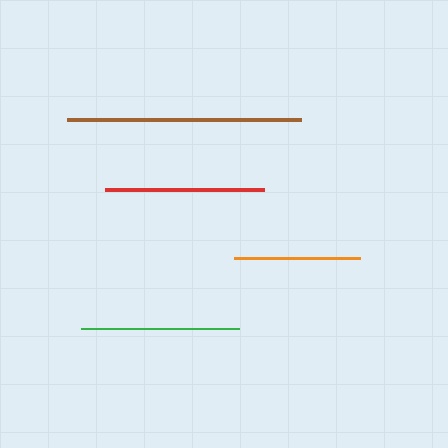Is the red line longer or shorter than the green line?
The red line is longer than the green line.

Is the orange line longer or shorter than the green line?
The green line is longer than the orange line.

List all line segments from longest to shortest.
From longest to shortest: brown, red, green, orange.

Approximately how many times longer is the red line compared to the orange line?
The red line is approximately 1.3 times the length of the orange line.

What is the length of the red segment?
The red segment is approximately 158 pixels long.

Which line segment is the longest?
The brown line is the longest at approximately 234 pixels.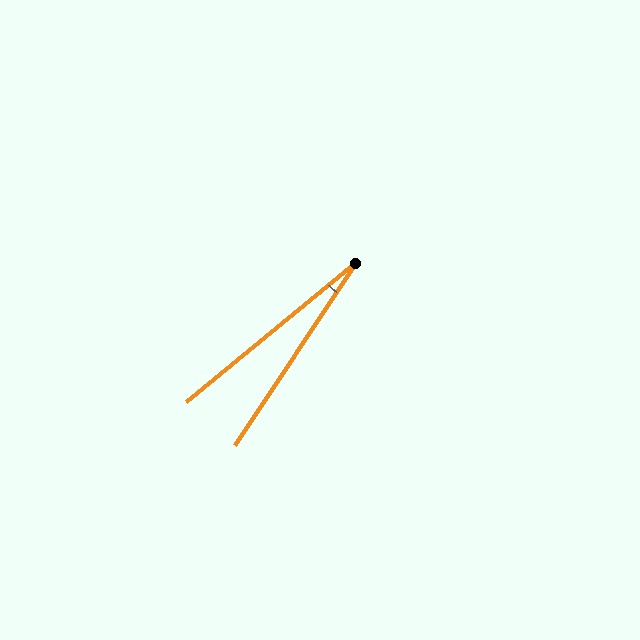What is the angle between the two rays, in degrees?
Approximately 17 degrees.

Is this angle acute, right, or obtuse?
It is acute.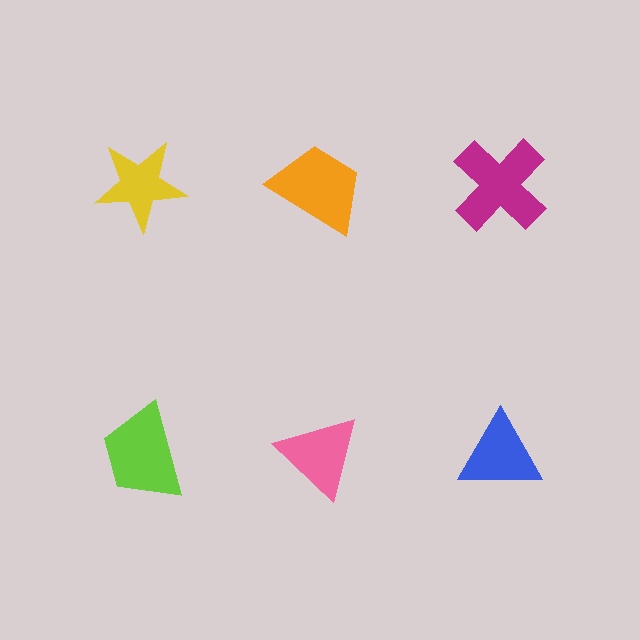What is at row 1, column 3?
A magenta cross.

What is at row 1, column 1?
A yellow star.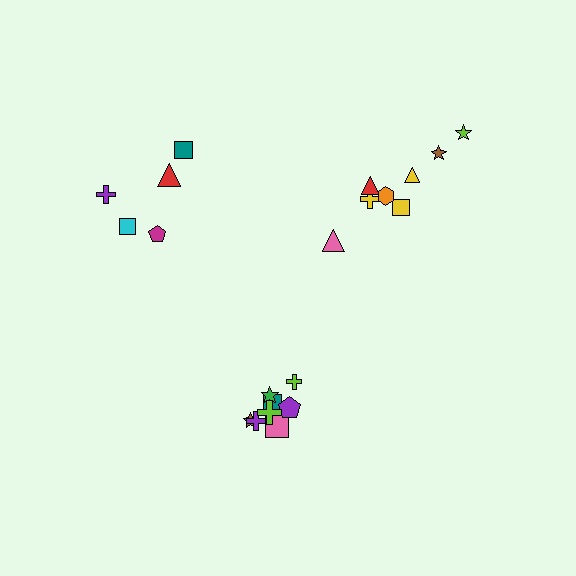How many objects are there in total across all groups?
There are 21 objects.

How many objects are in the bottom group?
There are 8 objects.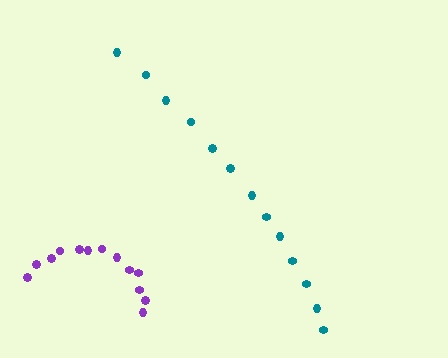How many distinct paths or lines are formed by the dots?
There are 2 distinct paths.